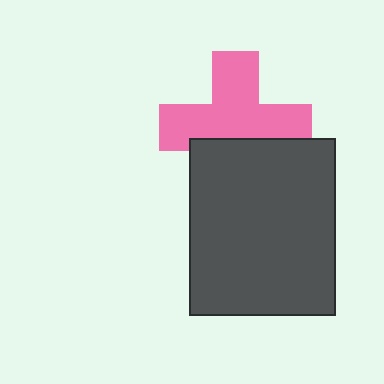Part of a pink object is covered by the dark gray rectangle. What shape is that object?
It is a cross.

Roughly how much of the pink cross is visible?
Most of it is visible (roughly 66%).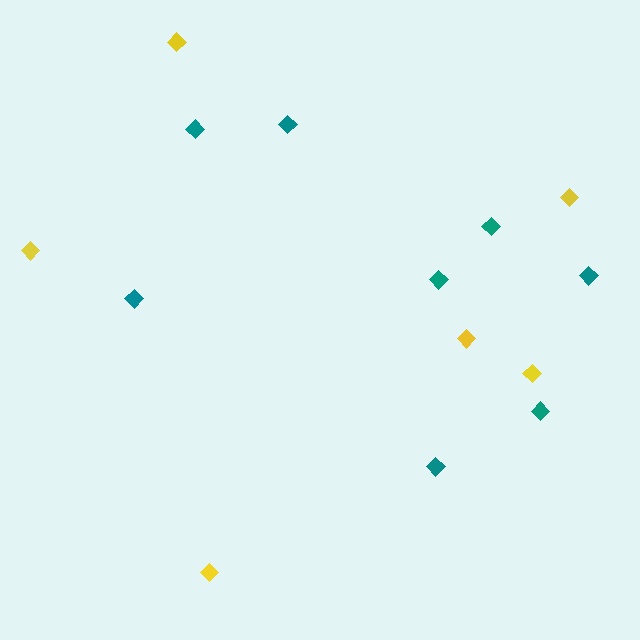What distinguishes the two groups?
There are 2 groups: one group of yellow diamonds (6) and one group of teal diamonds (8).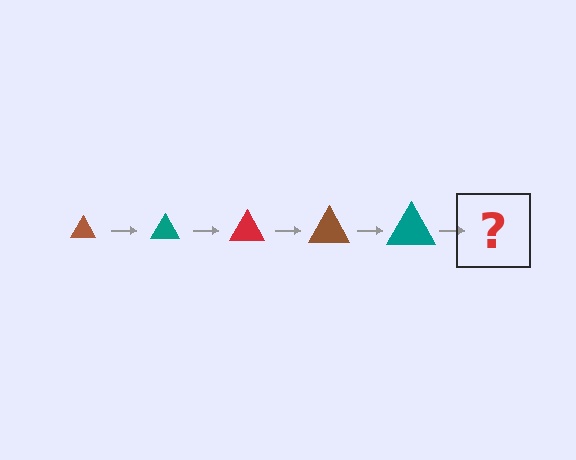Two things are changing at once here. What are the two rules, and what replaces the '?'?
The two rules are that the triangle grows larger each step and the color cycles through brown, teal, and red. The '?' should be a red triangle, larger than the previous one.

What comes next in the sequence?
The next element should be a red triangle, larger than the previous one.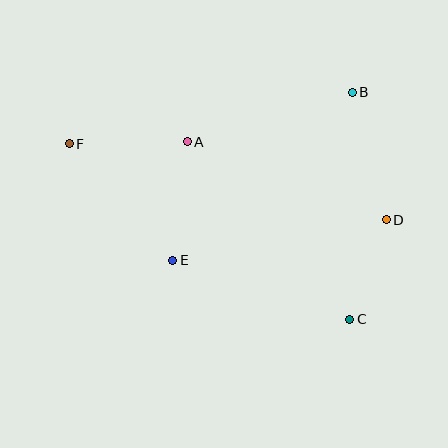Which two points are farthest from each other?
Points C and F are farthest from each other.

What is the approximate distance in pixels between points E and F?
The distance between E and F is approximately 156 pixels.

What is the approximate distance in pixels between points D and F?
The distance between D and F is approximately 326 pixels.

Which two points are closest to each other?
Points C and D are closest to each other.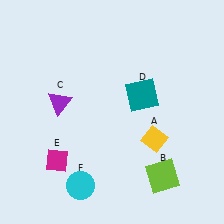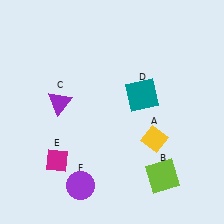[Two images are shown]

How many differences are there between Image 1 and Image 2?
There is 1 difference between the two images.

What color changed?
The circle (F) changed from cyan in Image 1 to purple in Image 2.